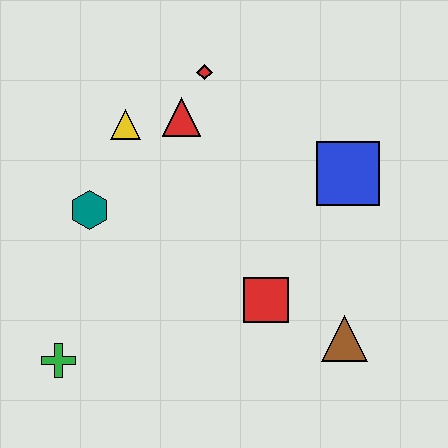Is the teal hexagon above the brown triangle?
Yes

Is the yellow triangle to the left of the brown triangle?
Yes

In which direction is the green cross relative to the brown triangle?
The green cross is to the left of the brown triangle.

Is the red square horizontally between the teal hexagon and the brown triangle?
Yes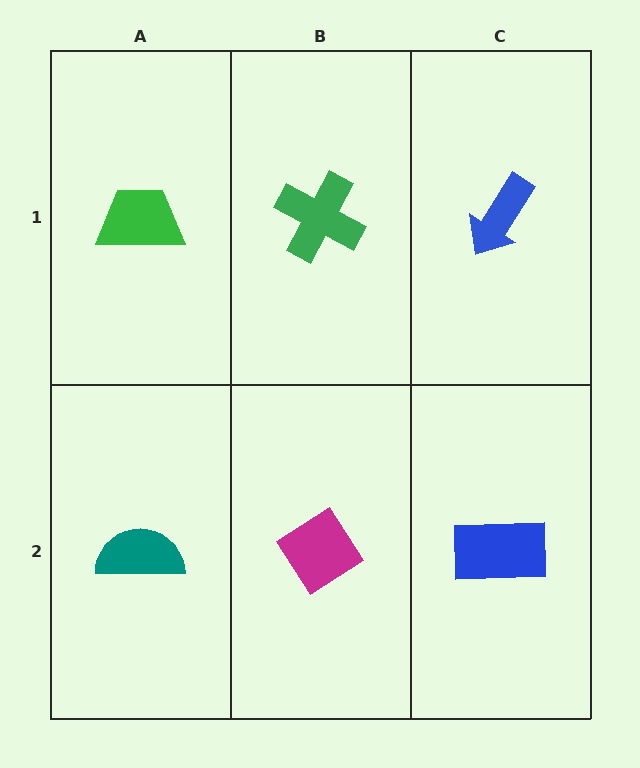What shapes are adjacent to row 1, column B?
A magenta diamond (row 2, column B), a green trapezoid (row 1, column A), a blue arrow (row 1, column C).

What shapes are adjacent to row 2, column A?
A green trapezoid (row 1, column A), a magenta diamond (row 2, column B).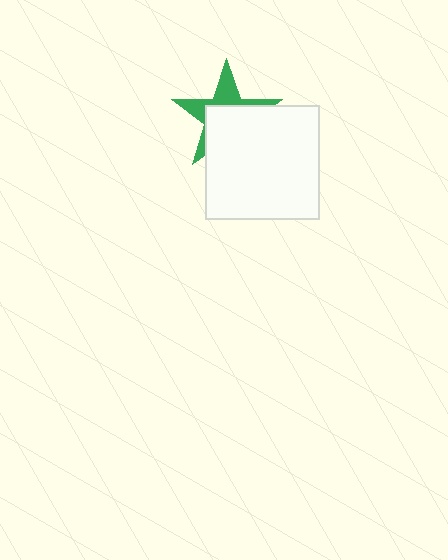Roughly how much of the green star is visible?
A small part of it is visible (roughly 43%).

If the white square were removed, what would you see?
You would see the complete green star.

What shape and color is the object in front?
The object in front is a white square.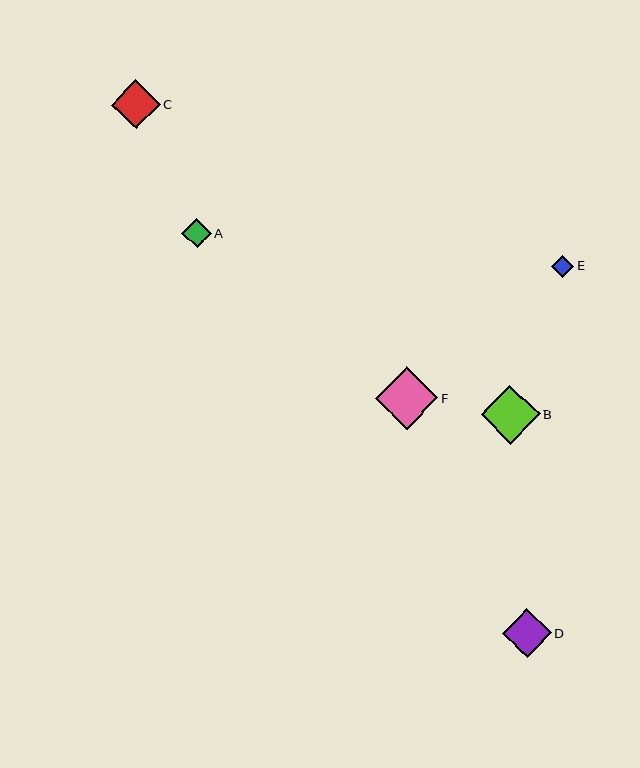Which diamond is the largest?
Diamond F is the largest with a size of approximately 62 pixels.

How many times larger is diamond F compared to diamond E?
Diamond F is approximately 2.8 times the size of diamond E.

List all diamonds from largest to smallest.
From largest to smallest: F, B, C, D, A, E.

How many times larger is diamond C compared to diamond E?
Diamond C is approximately 2.2 times the size of diamond E.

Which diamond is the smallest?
Diamond E is the smallest with a size of approximately 22 pixels.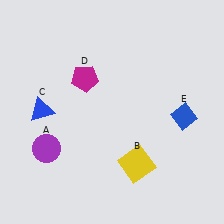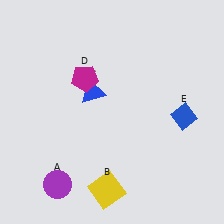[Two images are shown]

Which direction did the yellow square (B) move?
The yellow square (B) moved left.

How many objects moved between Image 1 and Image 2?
3 objects moved between the two images.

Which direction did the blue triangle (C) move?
The blue triangle (C) moved right.